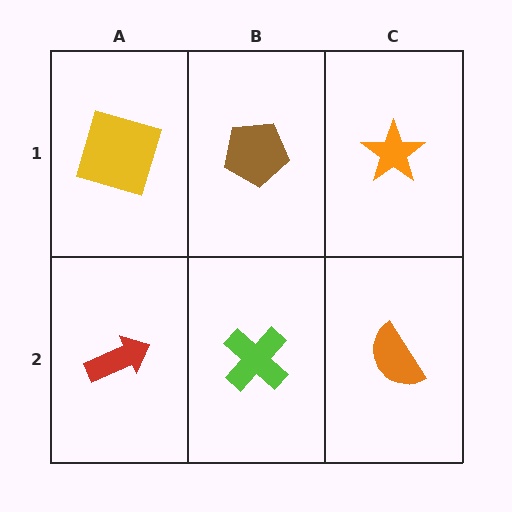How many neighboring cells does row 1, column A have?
2.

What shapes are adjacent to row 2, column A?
A yellow square (row 1, column A), a lime cross (row 2, column B).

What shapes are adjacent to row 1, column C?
An orange semicircle (row 2, column C), a brown pentagon (row 1, column B).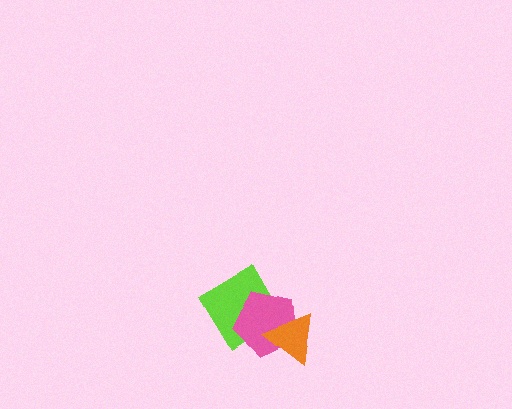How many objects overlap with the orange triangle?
2 objects overlap with the orange triangle.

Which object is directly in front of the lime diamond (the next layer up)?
The pink pentagon is directly in front of the lime diamond.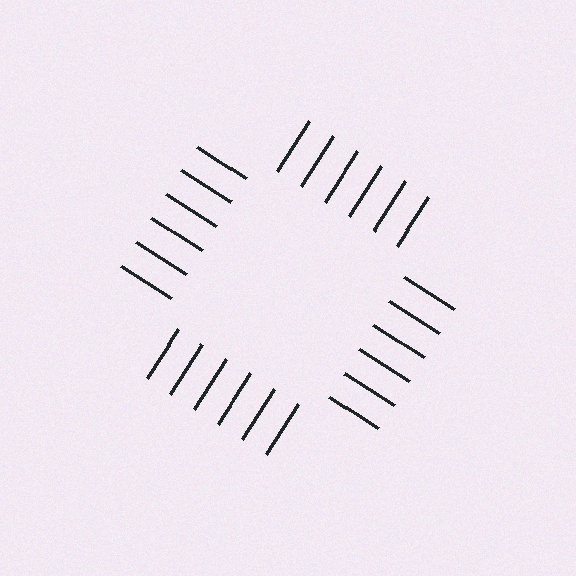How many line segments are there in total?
24 — 6 along each of the 4 edges.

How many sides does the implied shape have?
4 sides — the line-ends trace a square.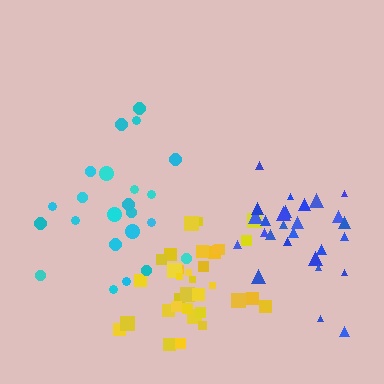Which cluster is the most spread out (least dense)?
Cyan.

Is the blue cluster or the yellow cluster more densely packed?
Yellow.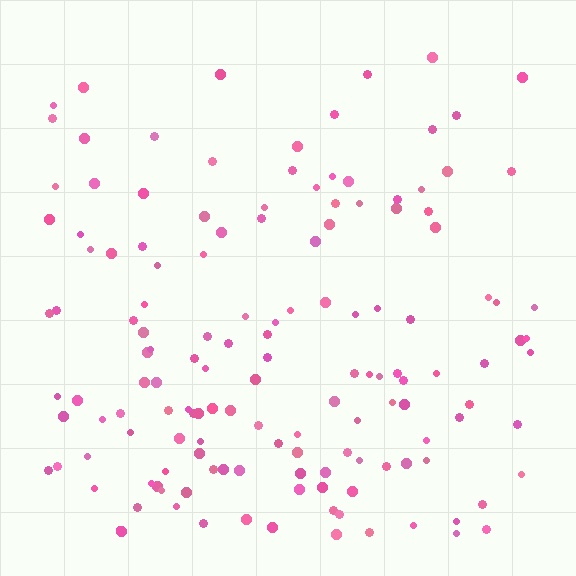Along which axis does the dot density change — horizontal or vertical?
Vertical.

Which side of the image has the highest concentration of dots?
The bottom.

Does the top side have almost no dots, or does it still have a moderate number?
Still a moderate number, just noticeably fewer than the bottom.